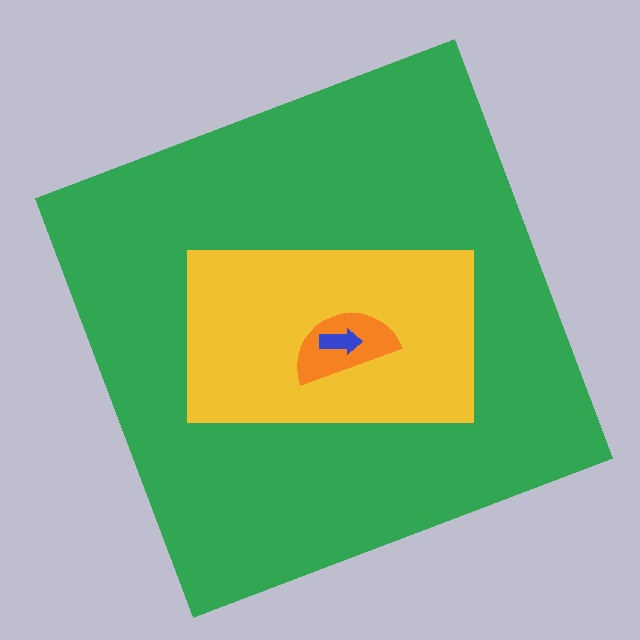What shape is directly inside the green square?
The yellow rectangle.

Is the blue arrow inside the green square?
Yes.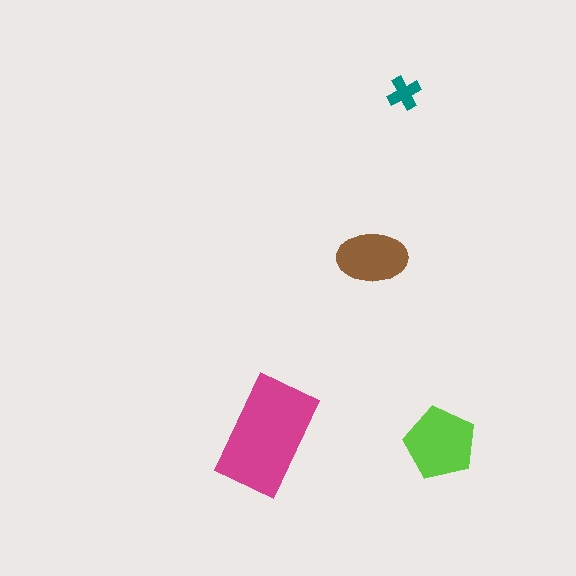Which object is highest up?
The teal cross is topmost.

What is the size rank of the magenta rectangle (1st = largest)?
1st.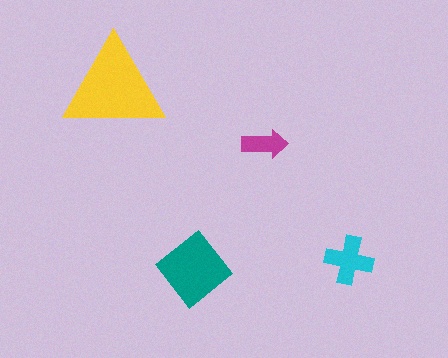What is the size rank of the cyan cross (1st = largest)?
3rd.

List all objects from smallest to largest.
The magenta arrow, the cyan cross, the teal diamond, the yellow triangle.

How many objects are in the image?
There are 4 objects in the image.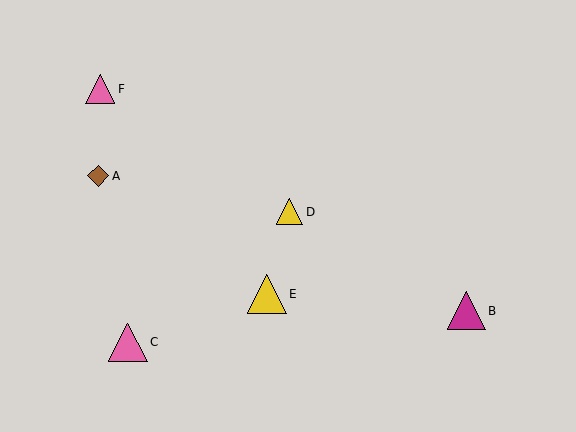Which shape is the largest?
The yellow triangle (labeled E) is the largest.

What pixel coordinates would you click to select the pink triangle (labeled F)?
Click at (100, 89) to select the pink triangle F.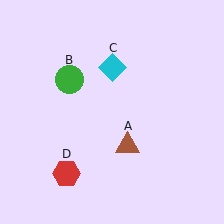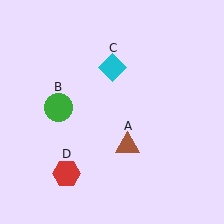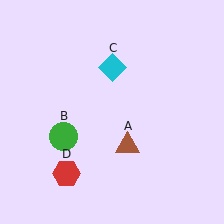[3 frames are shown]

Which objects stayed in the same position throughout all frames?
Brown triangle (object A) and cyan diamond (object C) and red hexagon (object D) remained stationary.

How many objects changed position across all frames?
1 object changed position: green circle (object B).